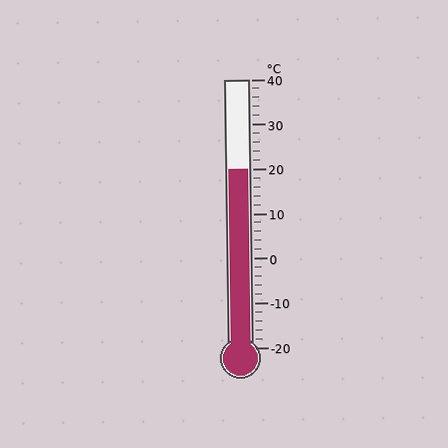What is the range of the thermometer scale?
The thermometer scale ranges from -20°C to 40°C.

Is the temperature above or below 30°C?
The temperature is below 30°C.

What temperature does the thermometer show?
The thermometer shows approximately 20°C.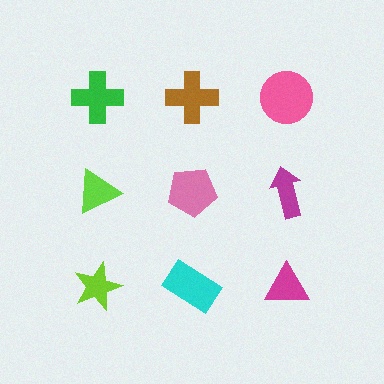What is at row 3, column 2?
A cyan rectangle.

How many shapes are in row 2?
3 shapes.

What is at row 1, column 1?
A green cross.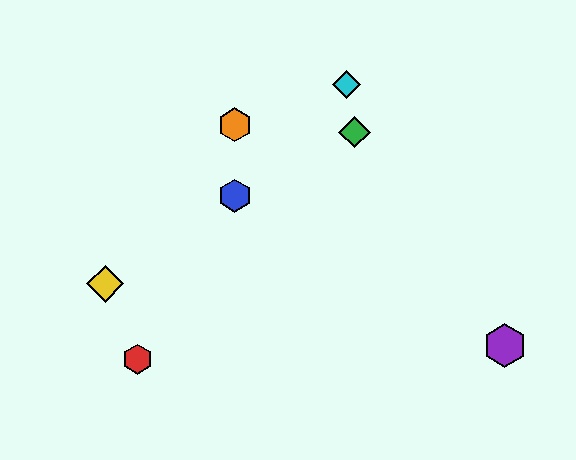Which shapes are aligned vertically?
The blue hexagon, the orange hexagon are aligned vertically.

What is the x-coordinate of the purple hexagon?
The purple hexagon is at x≈505.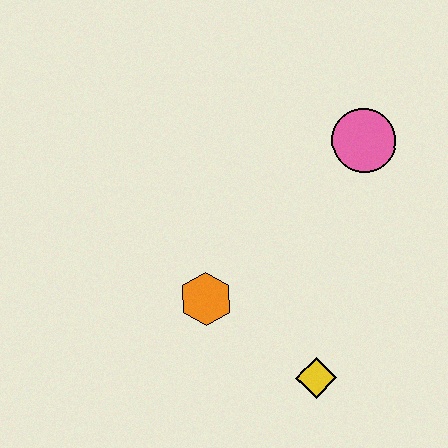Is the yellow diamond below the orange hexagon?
Yes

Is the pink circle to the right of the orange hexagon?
Yes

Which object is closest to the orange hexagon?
The yellow diamond is closest to the orange hexagon.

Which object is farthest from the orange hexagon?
The pink circle is farthest from the orange hexagon.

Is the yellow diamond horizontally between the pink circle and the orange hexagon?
Yes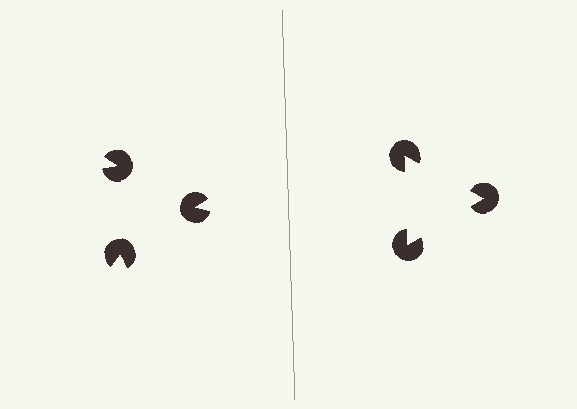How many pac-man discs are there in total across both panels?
6 — 3 on each side.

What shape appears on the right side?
An illusory triangle.